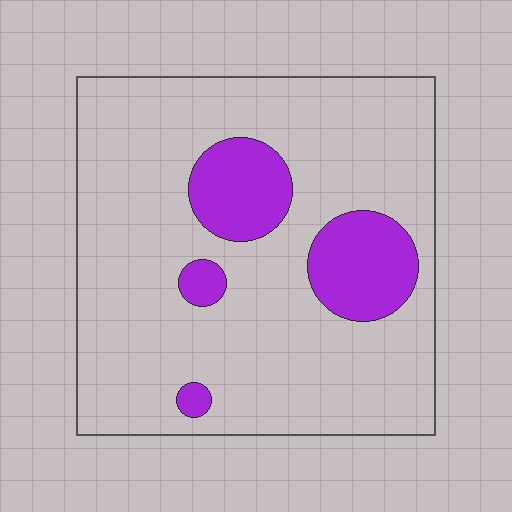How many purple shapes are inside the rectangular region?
4.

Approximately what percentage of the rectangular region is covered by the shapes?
Approximately 15%.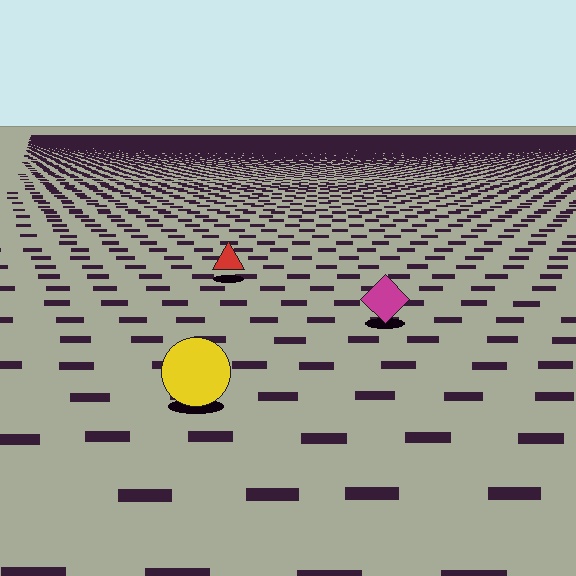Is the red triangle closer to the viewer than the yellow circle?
No. The yellow circle is closer — you can tell from the texture gradient: the ground texture is coarser near it.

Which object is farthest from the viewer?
The red triangle is farthest from the viewer. It appears smaller and the ground texture around it is denser.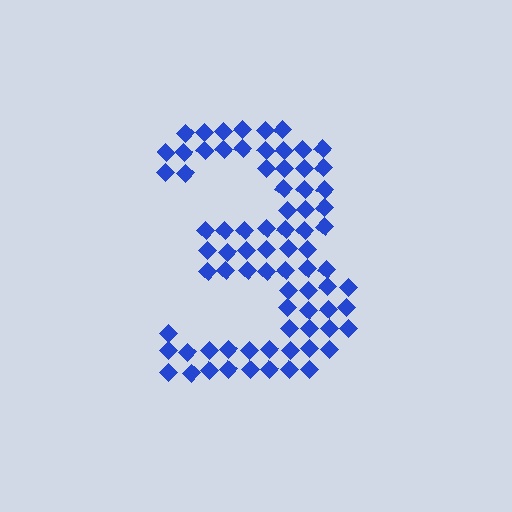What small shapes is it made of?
It is made of small diamonds.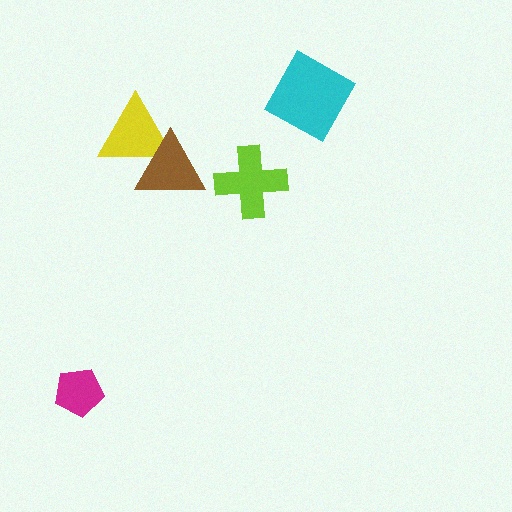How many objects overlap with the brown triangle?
1 object overlaps with the brown triangle.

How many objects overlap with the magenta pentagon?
0 objects overlap with the magenta pentagon.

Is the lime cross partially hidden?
No, no other shape covers it.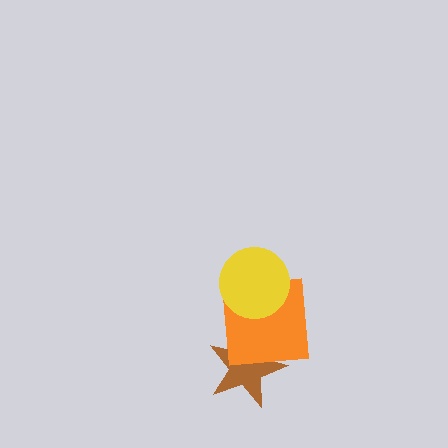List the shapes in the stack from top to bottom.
From top to bottom: the yellow circle, the orange square, the brown star.